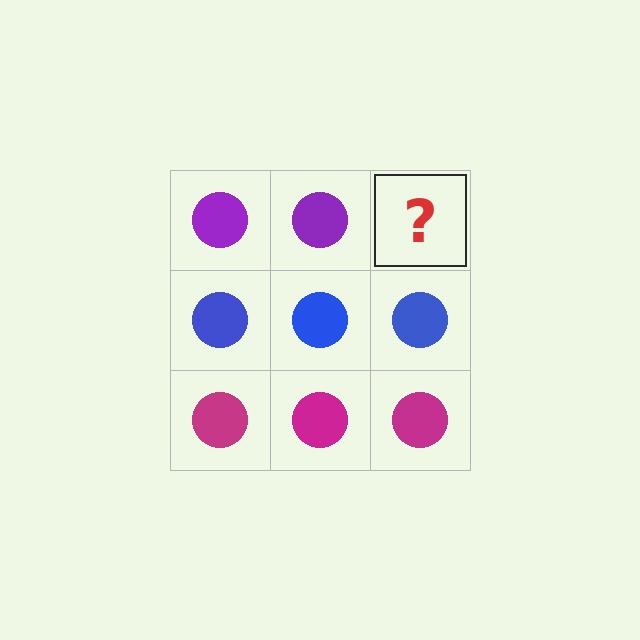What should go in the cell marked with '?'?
The missing cell should contain a purple circle.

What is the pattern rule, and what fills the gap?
The rule is that each row has a consistent color. The gap should be filled with a purple circle.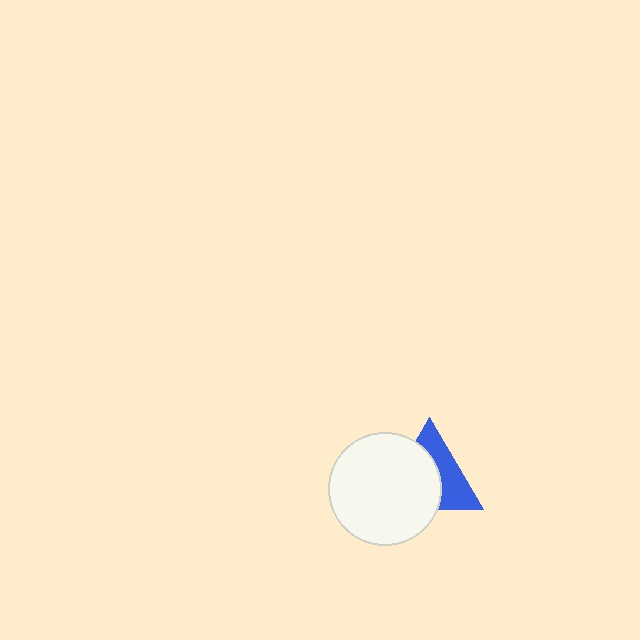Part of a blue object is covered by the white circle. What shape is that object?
It is a triangle.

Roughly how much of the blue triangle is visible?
A small part of it is visible (roughly 45%).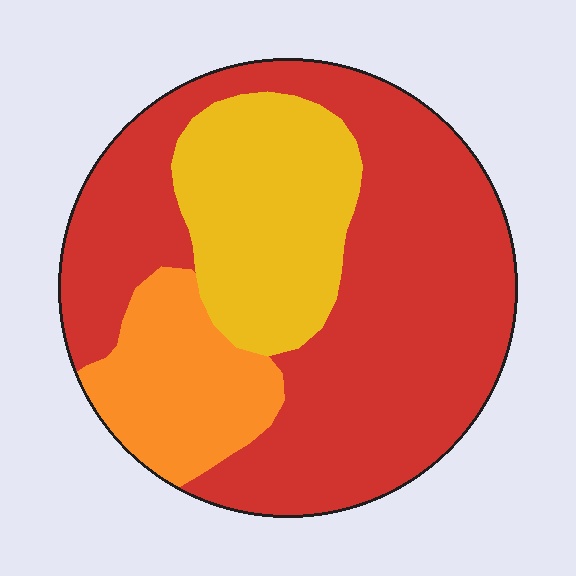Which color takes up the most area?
Red, at roughly 60%.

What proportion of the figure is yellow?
Yellow covers 23% of the figure.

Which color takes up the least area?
Orange, at roughly 15%.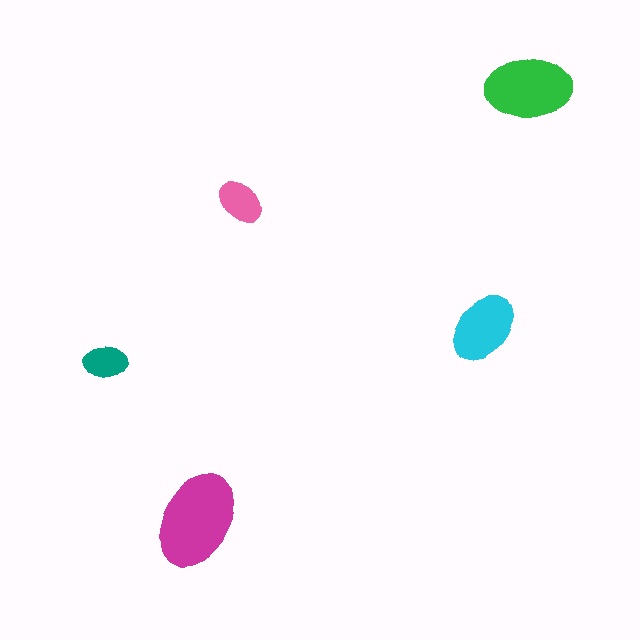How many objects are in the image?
There are 5 objects in the image.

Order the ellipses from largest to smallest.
the magenta one, the green one, the cyan one, the pink one, the teal one.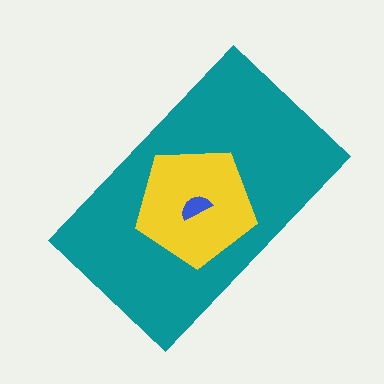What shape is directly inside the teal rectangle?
The yellow pentagon.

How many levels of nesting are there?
3.